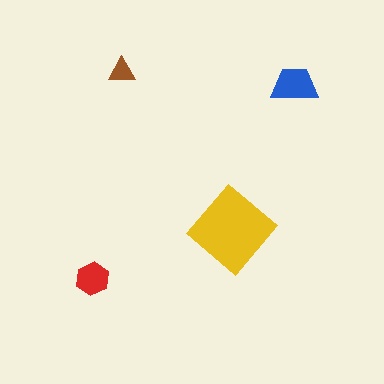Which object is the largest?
The yellow diamond.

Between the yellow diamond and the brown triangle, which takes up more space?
The yellow diamond.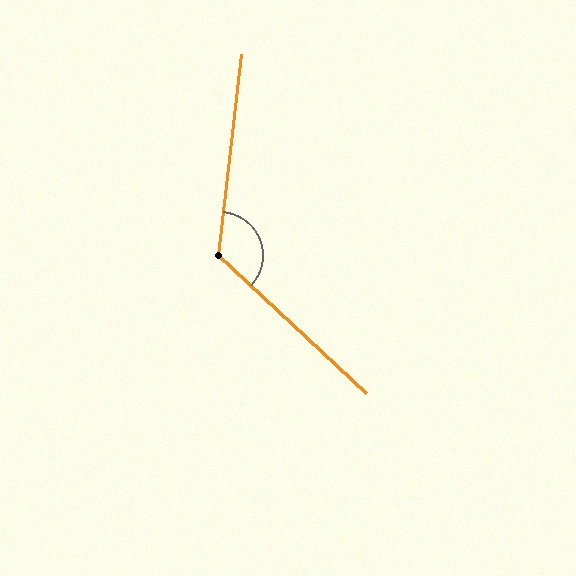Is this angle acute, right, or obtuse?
It is obtuse.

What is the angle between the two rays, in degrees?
Approximately 127 degrees.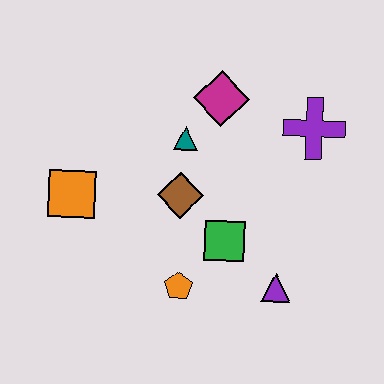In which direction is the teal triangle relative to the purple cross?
The teal triangle is to the left of the purple cross.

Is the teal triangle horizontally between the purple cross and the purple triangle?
No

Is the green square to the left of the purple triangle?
Yes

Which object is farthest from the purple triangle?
The orange square is farthest from the purple triangle.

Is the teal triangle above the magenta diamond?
No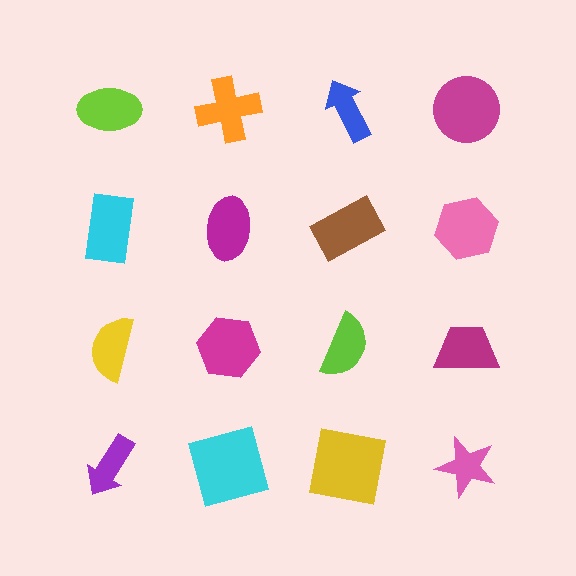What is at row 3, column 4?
A magenta trapezoid.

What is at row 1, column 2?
An orange cross.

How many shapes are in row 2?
4 shapes.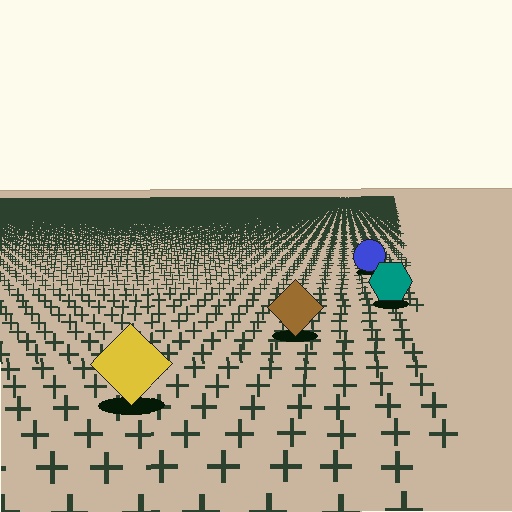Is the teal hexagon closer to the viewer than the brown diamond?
No. The brown diamond is closer — you can tell from the texture gradient: the ground texture is coarser near it.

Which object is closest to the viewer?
The yellow diamond is closest. The texture marks near it are larger and more spread out.